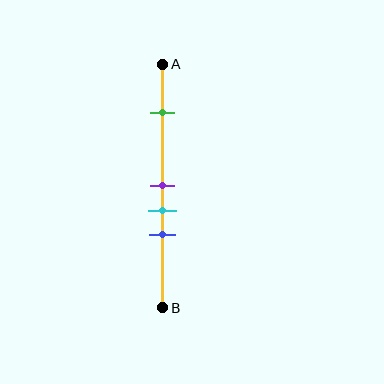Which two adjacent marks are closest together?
The purple and cyan marks are the closest adjacent pair.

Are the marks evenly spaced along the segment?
No, the marks are not evenly spaced.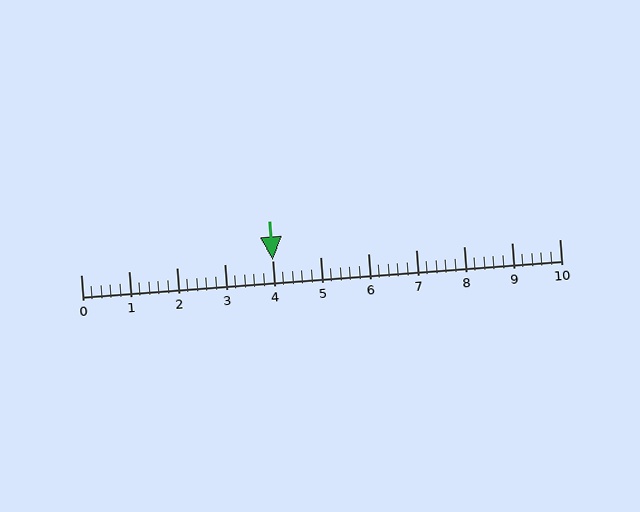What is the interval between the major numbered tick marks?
The major tick marks are spaced 1 units apart.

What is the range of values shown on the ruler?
The ruler shows values from 0 to 10.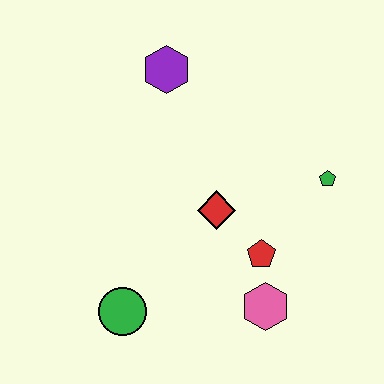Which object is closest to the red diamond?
The red pentagon is closest to the red diamond.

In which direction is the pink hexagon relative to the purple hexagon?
The pink hexagon is below the purple hexagon.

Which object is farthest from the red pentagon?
The purple hexagon is farthest from the red pentagon.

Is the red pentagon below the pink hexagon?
No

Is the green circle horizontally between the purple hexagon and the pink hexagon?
No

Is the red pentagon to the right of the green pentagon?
No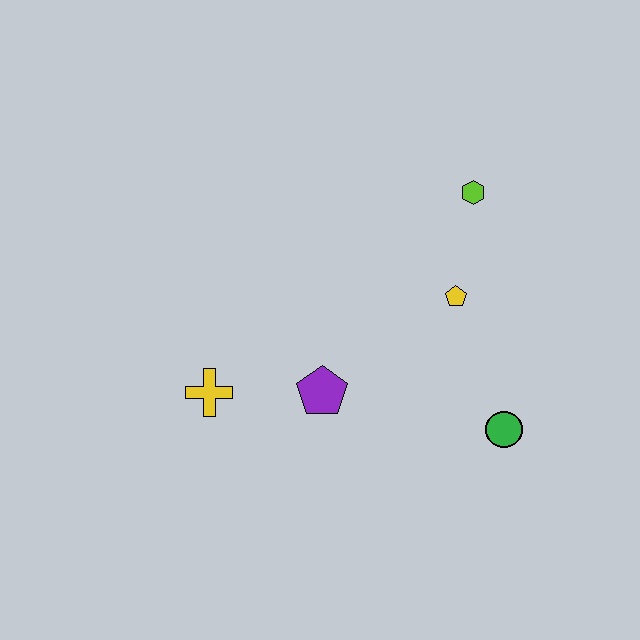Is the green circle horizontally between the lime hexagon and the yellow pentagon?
No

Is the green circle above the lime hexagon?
No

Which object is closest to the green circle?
The yellow pentagon is closest to the green circle.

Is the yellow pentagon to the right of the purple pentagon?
Yes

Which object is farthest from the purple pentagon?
The lime hexagon is farthest from the purple pentagon.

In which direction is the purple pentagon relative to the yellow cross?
The purple pentagon is to the right of the yellow cross.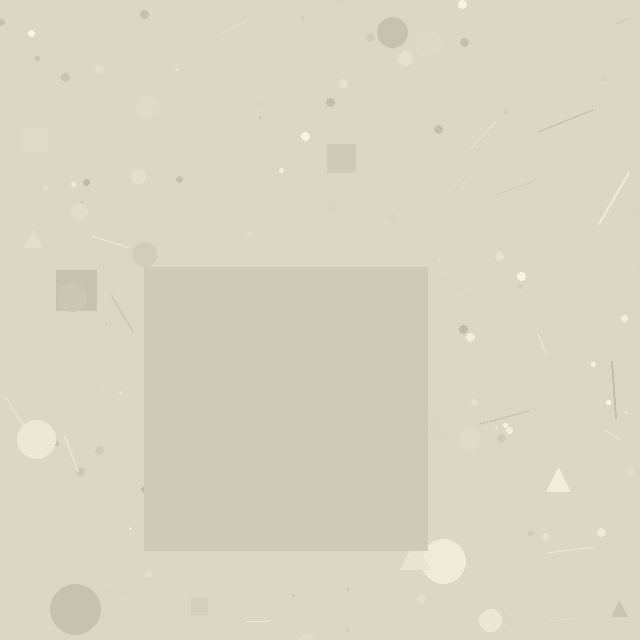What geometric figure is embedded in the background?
A square is embedded in the background.